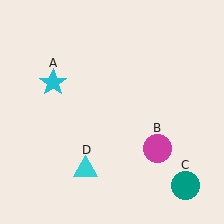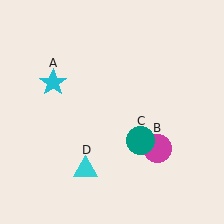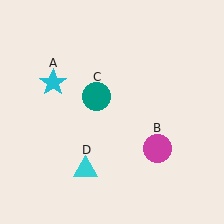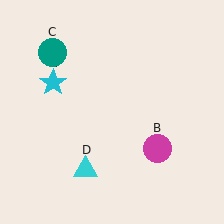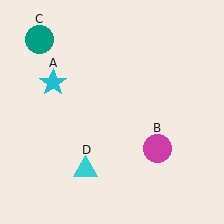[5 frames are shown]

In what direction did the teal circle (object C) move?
The teal circle (object C) moved up and to the left.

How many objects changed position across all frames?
1 object changed position: teal circle (object C).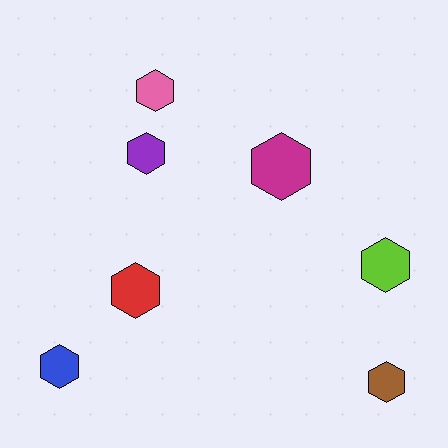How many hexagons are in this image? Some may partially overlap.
There are 7 hexagons.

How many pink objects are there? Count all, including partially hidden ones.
There is 1 pink object.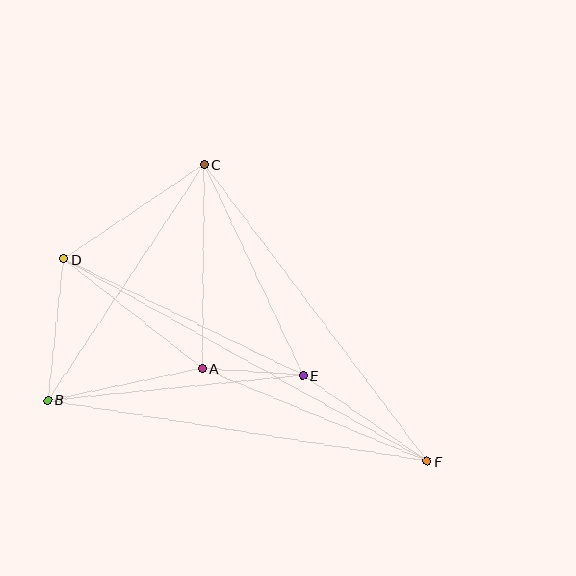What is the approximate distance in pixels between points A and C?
The distance between A and C is approximately 204 pixels.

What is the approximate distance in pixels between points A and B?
The distance between A and B is approximately 157 pixels.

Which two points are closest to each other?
Points A and E are closest to each other.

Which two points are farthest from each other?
Points D and F are farthest from each other.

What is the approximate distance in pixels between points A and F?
The distance between A and F is approximately 244 pixels.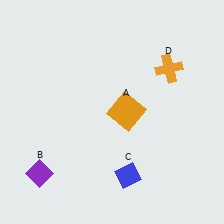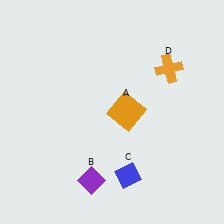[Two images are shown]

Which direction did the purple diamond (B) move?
The purple diamond (B) moved right.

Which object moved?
The purple diamond (B) moved right.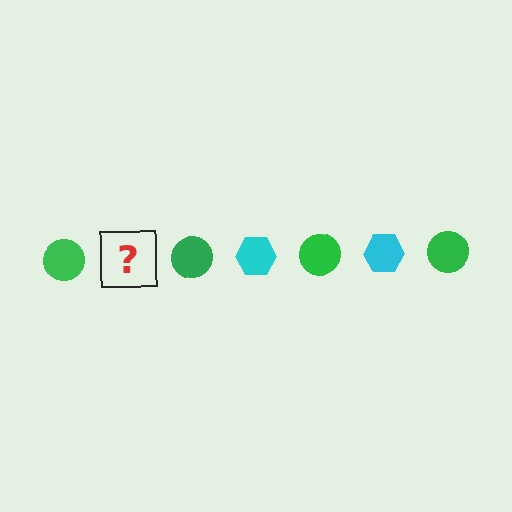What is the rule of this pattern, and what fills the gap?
The rule is that the pattern alternates between green circle and cyan hexagon. The gap should be filled with a cyan hexagon.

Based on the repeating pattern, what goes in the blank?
The blank should be a cyan hexagon.